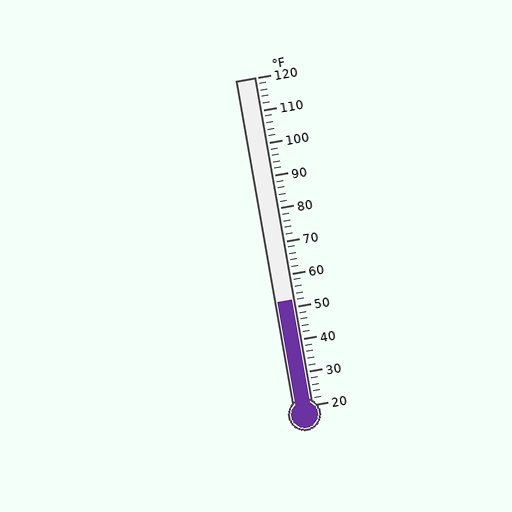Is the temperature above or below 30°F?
The temperature is above 30°F.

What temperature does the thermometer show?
The thermometer shows approximately 52°F.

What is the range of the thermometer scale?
The thermometer scale ranges from 20°F to 120°F.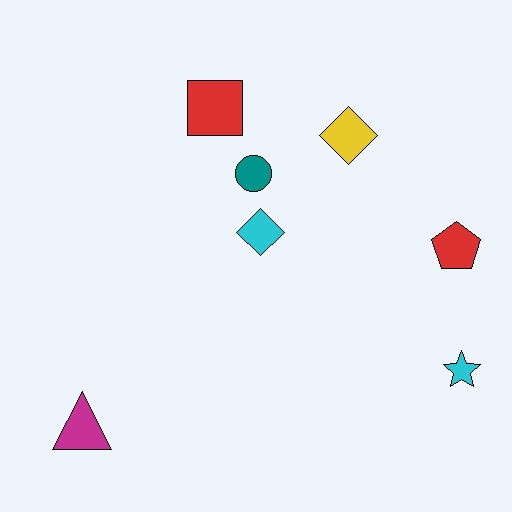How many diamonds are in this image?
There are 2 diamonds.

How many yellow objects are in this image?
There is 1 yellow object.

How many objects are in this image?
There are 7 objects.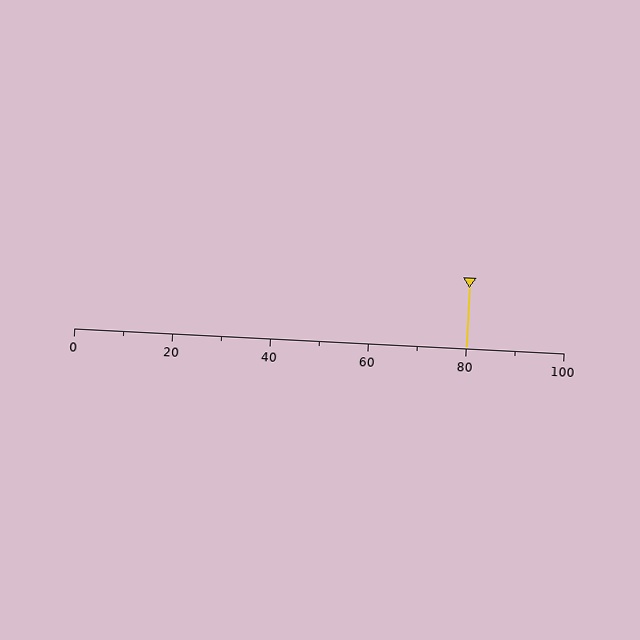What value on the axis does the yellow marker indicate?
The marker indicates approximately 80.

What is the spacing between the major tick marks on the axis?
The major ticks are spaced 20 apart.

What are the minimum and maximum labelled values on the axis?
The axis runs from 0 to 100.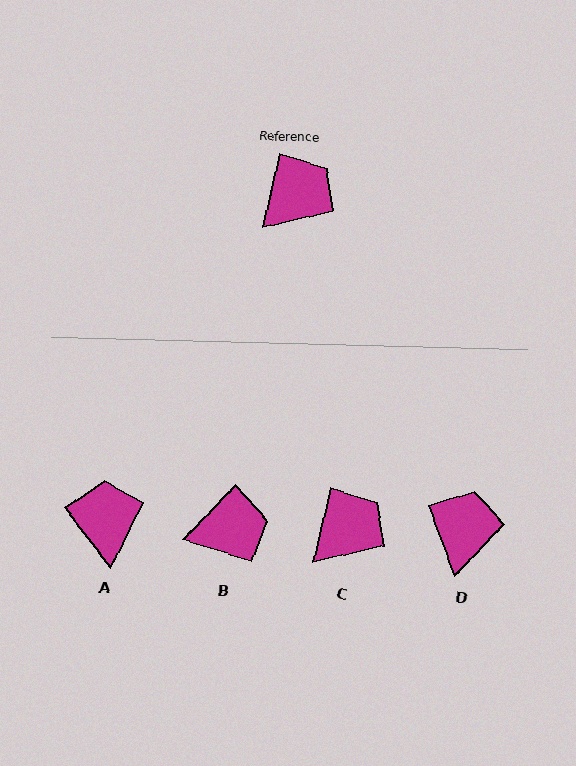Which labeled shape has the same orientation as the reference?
C.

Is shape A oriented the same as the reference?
No, it is off by about 51 degrees.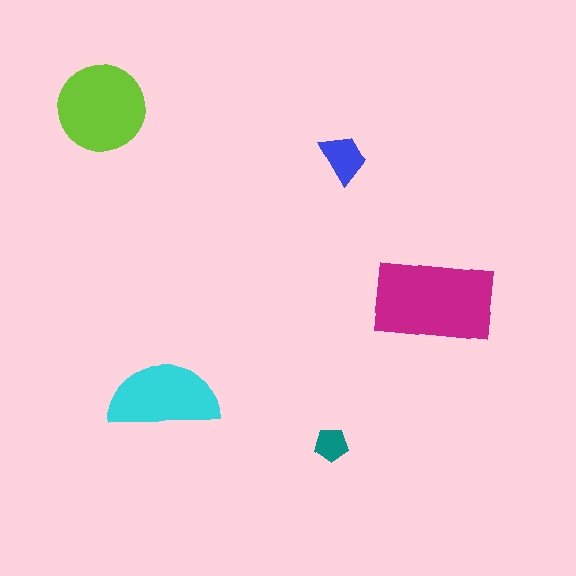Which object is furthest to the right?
The magenta rectangle is rightmost.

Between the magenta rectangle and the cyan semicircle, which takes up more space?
The magenta rectangle.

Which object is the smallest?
The teal pentagon.